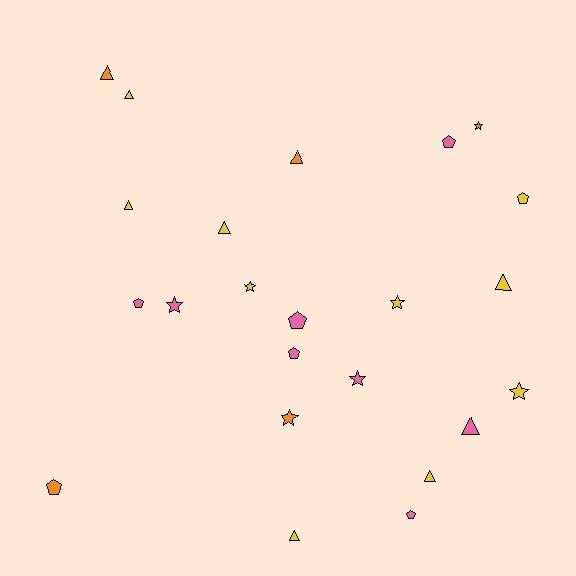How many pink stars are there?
There are 2 pink stars.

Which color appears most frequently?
Yellow, with 10 objects.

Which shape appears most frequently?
Triangle, with 9 objects.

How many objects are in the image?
There are 23 objects.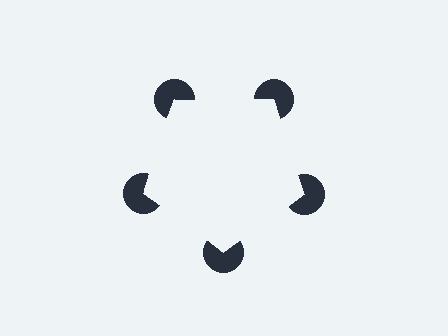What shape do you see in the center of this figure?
An illusory pentagon — its edges are inferred from the aligned wedge cuts in the pac-man discs, not physically drawn.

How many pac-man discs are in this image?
There are 5 — one at each vertex of the illusory pentagon.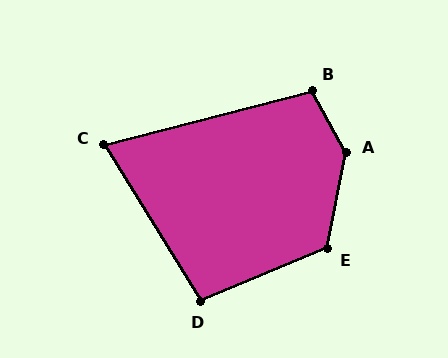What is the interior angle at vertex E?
Approximately 124 degrees (obtuse).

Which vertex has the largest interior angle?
A, at approximately 140 degrees.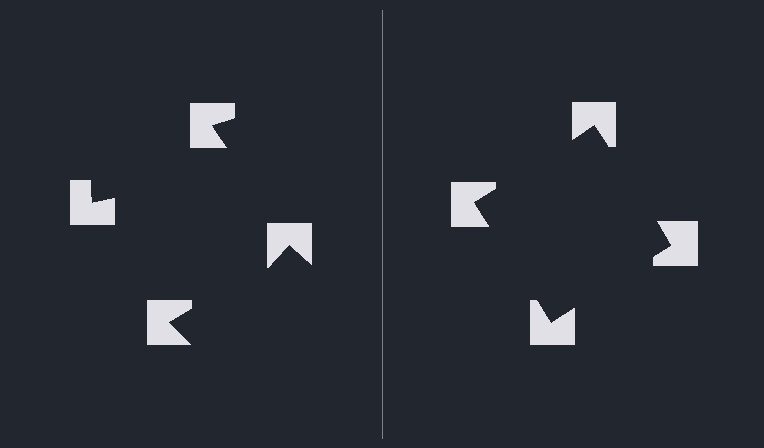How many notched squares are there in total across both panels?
8 — 4 on each side.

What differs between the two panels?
The notched squares are positioned identically on both sides; only the wedge orientations differ. On the right they align to a square; on the left they are misaligned.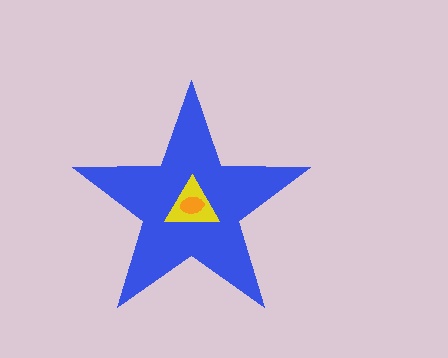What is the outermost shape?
The blue star.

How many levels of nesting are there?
3.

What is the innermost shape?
The orange ellipse.